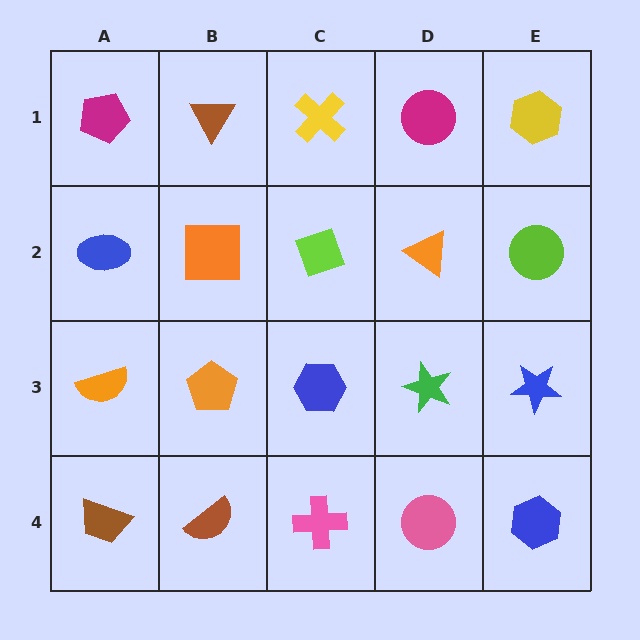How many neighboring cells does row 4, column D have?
3.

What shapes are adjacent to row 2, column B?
A brown triangle (row 1, column B), an orange pentagon (row 3, column B), a blue ellipse (row 2, column A), a lime diamond (row 2, column C).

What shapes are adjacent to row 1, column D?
An orange triangle (row 2, column D), a yellow cross (row 1, column C), a yellow hexagon (row 1, column E).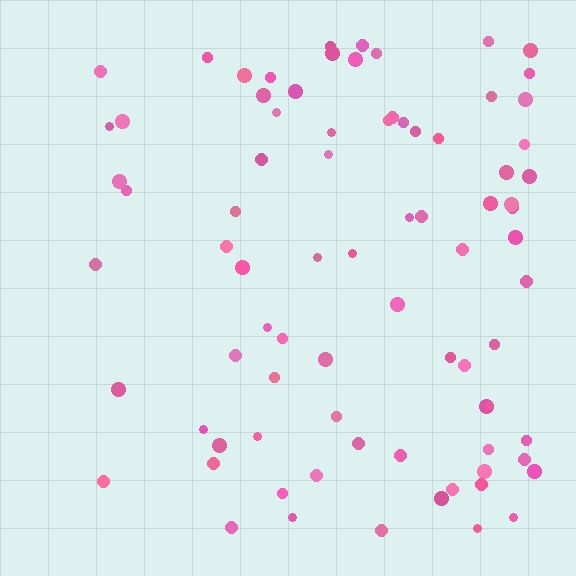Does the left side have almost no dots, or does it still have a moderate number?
Still a moderate number, just noticeably fewer than the right.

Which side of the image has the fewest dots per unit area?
The left.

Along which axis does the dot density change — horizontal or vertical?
Horizontal.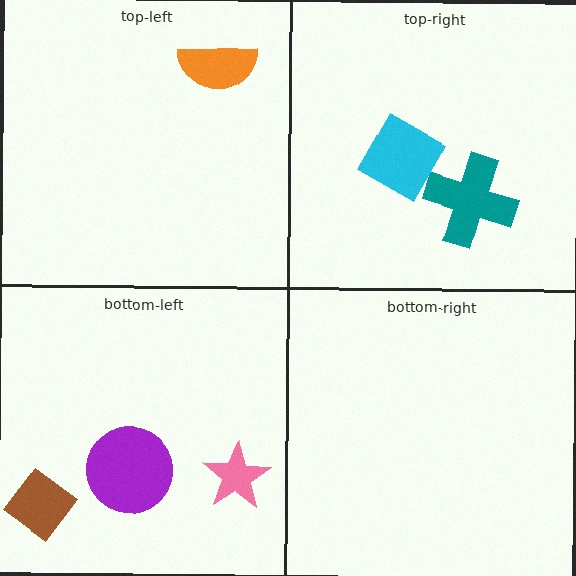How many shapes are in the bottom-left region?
3.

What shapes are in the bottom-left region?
The pink star, the brown diamond, the purple circle.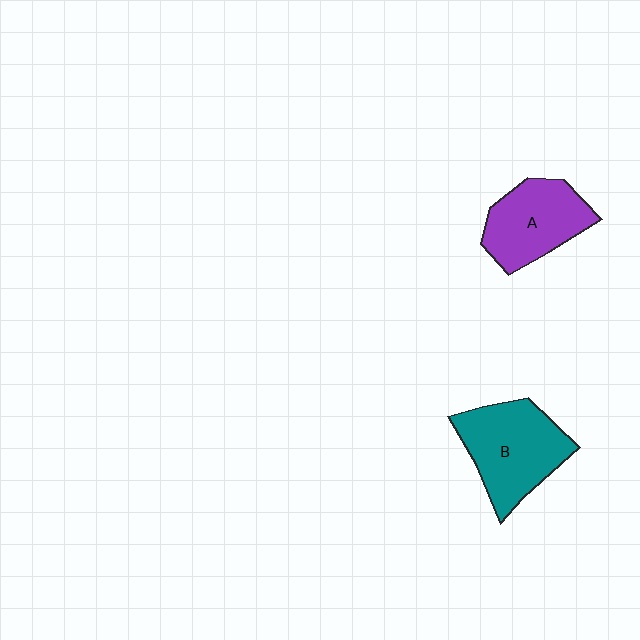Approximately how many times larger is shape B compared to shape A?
Approximately 1.2 times.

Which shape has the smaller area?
Shape A (purple).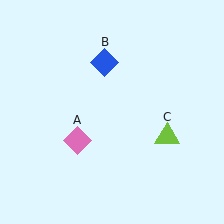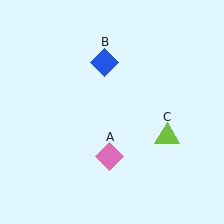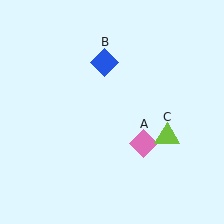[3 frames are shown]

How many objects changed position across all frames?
1 object changed position: pink diamond (object A).